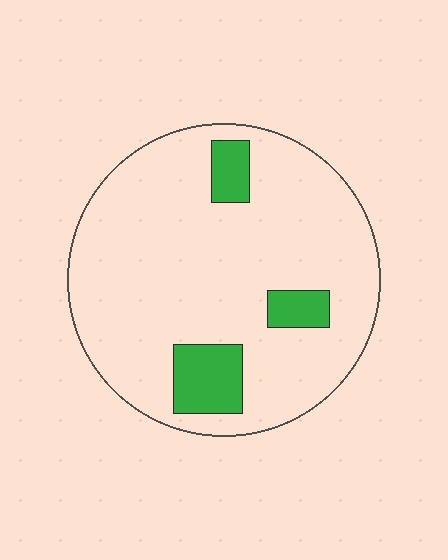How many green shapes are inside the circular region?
3.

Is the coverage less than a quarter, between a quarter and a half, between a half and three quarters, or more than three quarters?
Less than a quarter.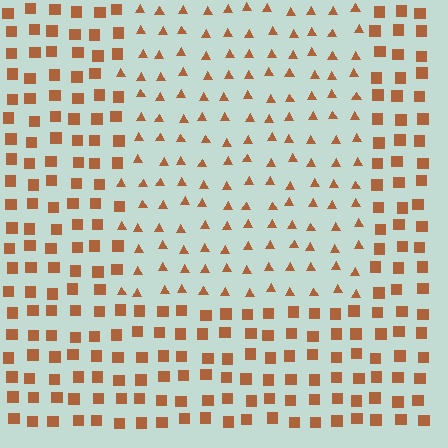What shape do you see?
I see a rectangle.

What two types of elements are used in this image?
The image uses triangles inside the rectangle region and squares outside it.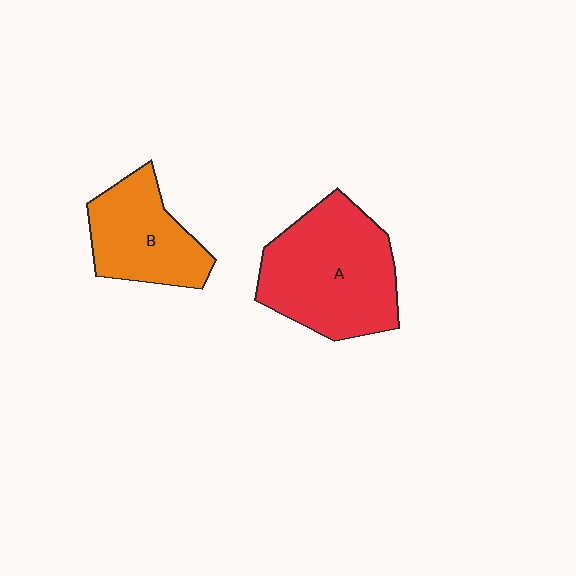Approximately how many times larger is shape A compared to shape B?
Approximately 1.5 times.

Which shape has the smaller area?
Shape B (orange).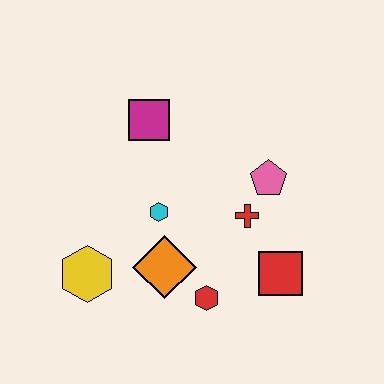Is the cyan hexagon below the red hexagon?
No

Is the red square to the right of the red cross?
Yes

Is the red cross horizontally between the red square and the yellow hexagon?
Yes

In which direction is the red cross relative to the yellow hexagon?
The red cross is to the right of the yellow hexagon.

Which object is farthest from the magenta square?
The red square is farthest from the magenta square.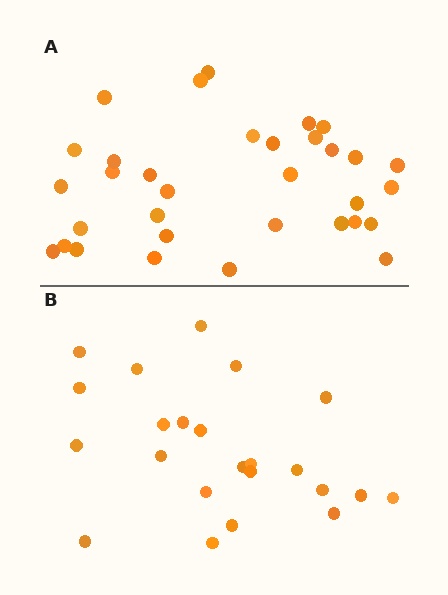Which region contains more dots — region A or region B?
Region A (the top region) has more dots.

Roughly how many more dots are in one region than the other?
Region A has roughly 10 or so more dots than region B.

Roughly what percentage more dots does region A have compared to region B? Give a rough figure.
About 45% more.